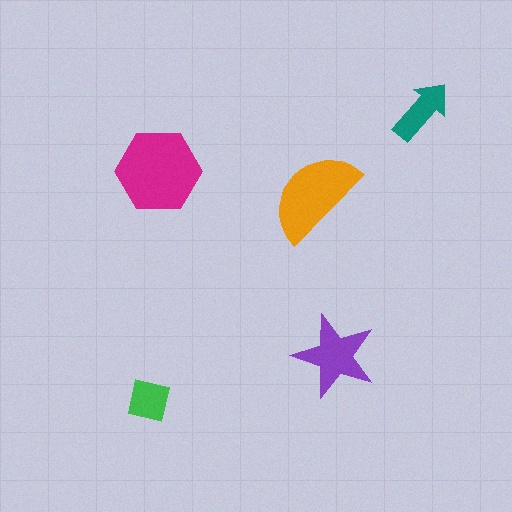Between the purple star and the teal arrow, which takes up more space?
The purple star.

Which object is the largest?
The magenta hexagon.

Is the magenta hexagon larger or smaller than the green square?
Larger.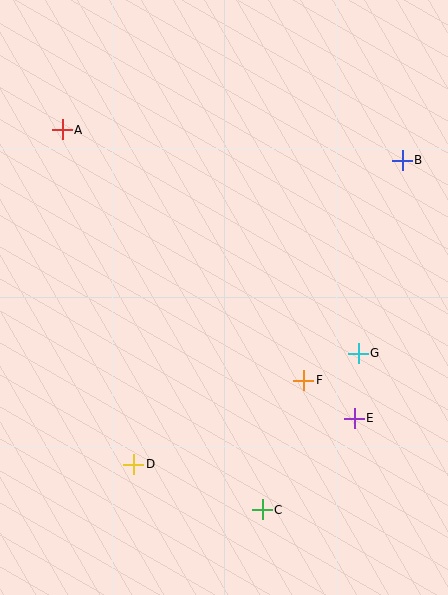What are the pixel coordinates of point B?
Point B is at (402, 160).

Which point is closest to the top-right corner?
Point B is closest to the top-right corner.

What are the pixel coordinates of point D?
Point D is at (134, 464).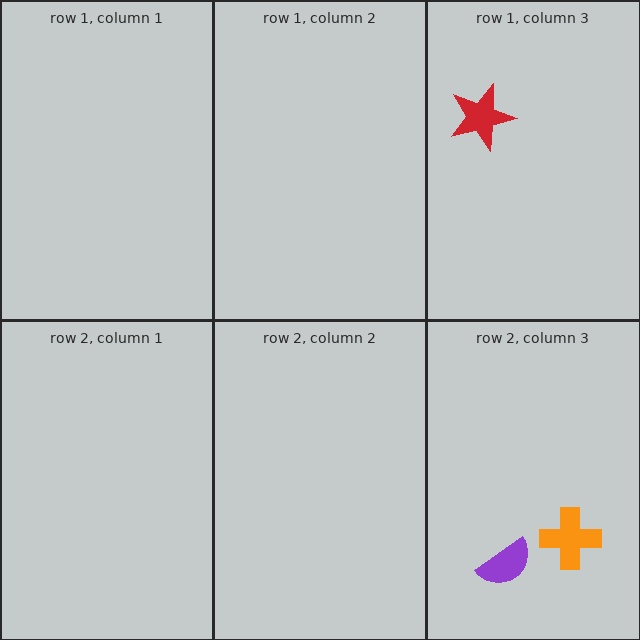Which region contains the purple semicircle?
The row 2, column 3 region.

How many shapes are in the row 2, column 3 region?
2.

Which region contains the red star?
The row 1, column 3 region.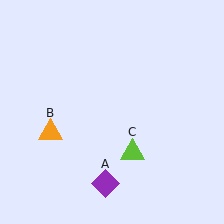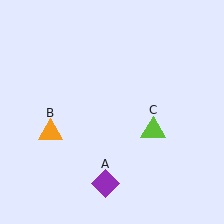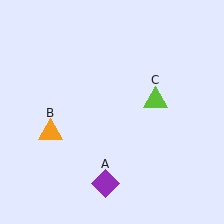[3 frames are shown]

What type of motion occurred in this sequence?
The lime triangle (object C) rotated counterclockwise around the center of the scene.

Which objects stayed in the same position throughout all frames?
Purple diamond (object A) and orange triangle (object B) remained stationary.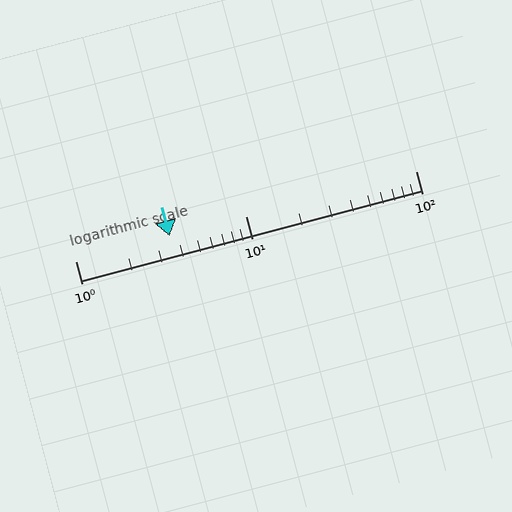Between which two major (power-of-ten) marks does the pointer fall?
The pointer is between 1 and 10.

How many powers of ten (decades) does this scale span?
The scale spans 2 decades, from 1 to 100.